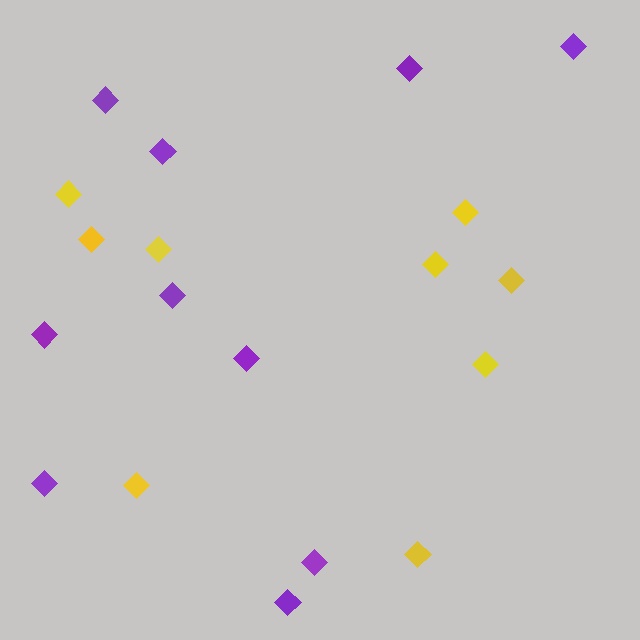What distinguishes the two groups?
There are 2 groups: one group of purple diamonds (10) and one group of yellow diamonds (9).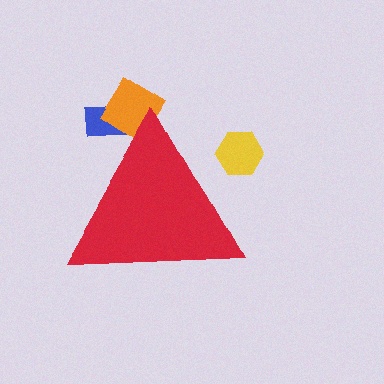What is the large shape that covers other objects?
A red triangle.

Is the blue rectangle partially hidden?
Yes, the blue rectangle is partially hidden behind the red triangle.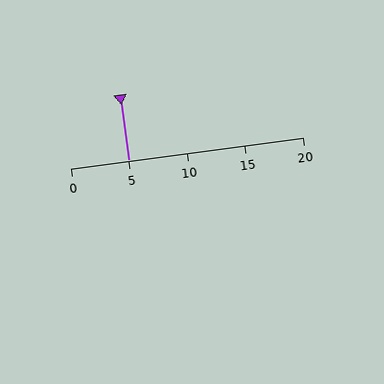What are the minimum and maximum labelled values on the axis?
The axis runs from 0 to 20.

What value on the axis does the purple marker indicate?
The marker indicates approximately 5.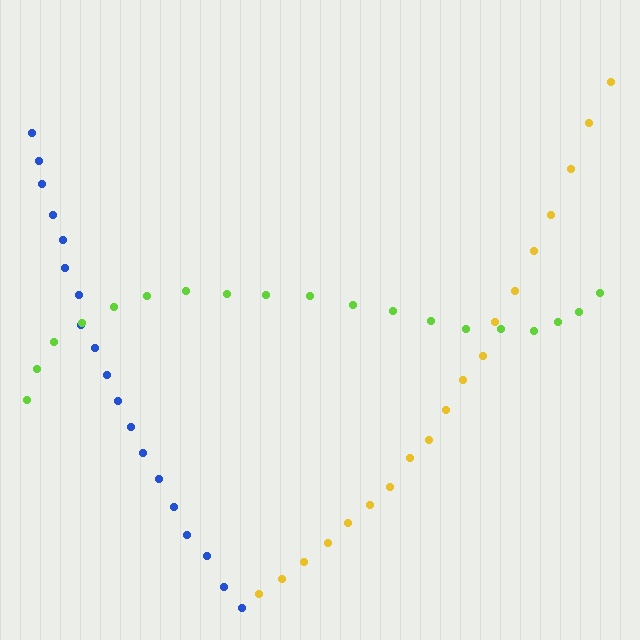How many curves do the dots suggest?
There are 3 distinct paths.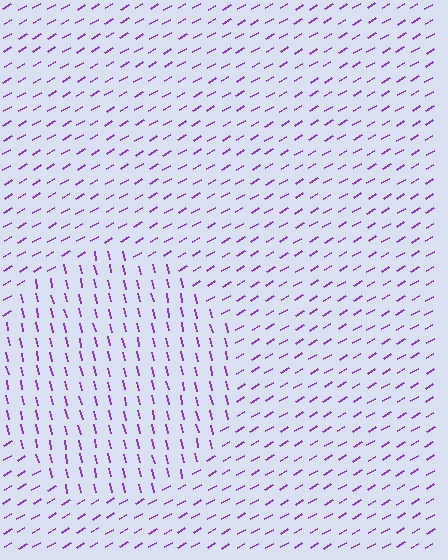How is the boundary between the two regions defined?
The boundary is defined purely by a change in line orientation (approximately 72 degrees difference). All lines are the same color and thickness.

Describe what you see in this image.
The image is filled with small purple line segments. A circle region in the image has lines oriented differently from the surrounding lines, creating a visible texture boundary.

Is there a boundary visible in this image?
Yes, there is a texture boundary formed by a change in line orientation.